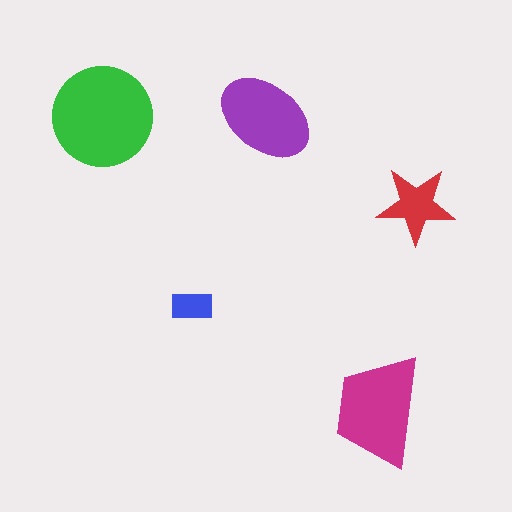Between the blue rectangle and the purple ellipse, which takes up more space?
The purple ellipse.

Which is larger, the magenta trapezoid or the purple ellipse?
The magenta trapezoid.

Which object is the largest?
The green circle.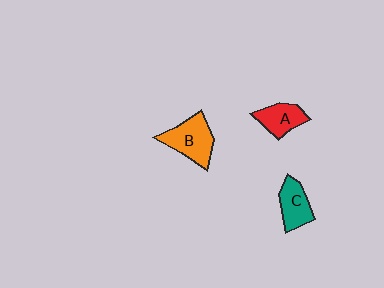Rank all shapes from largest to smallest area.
From largest to smallest: B (orange), C (teal), A (red).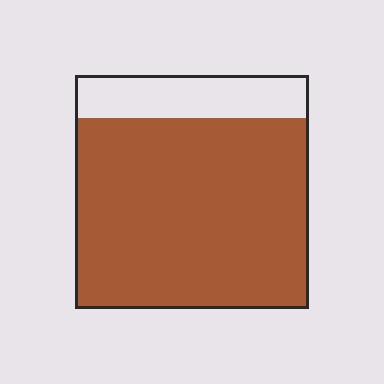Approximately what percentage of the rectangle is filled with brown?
Approximately 80%.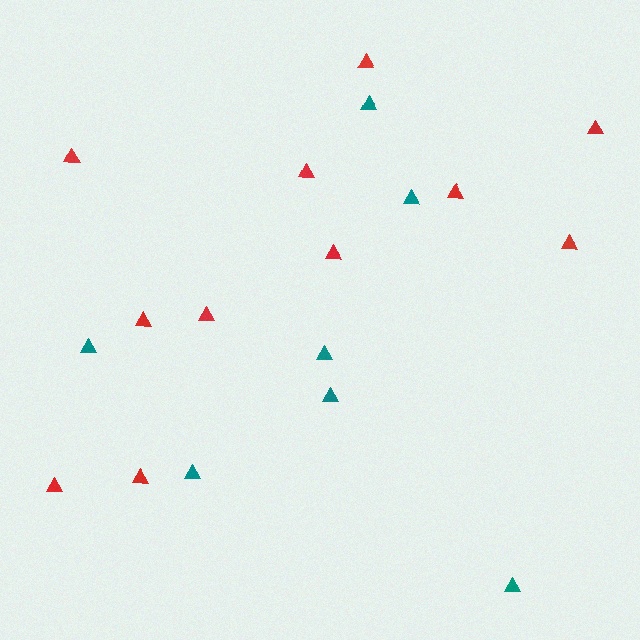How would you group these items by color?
There are 2 groups: one group of teal triangles (7) and one group of red triangles (11).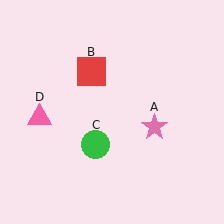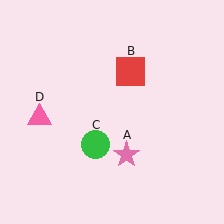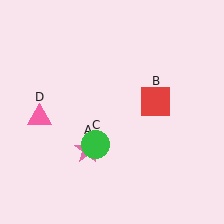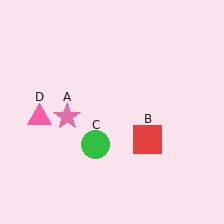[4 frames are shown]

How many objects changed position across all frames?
2 objects changed position: pink star (object A), red square (object B).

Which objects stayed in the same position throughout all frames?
Green circle (object C) and pink triangle (object D) remained stationary.